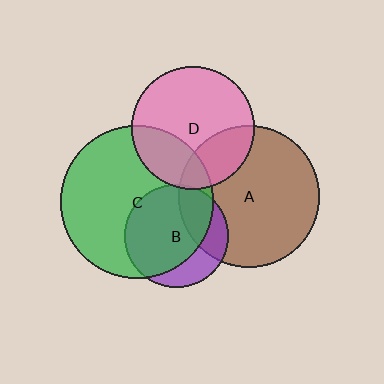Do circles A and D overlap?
Yes.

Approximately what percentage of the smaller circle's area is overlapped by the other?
Approximately 25%.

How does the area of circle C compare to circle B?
Approximately 2.2 times.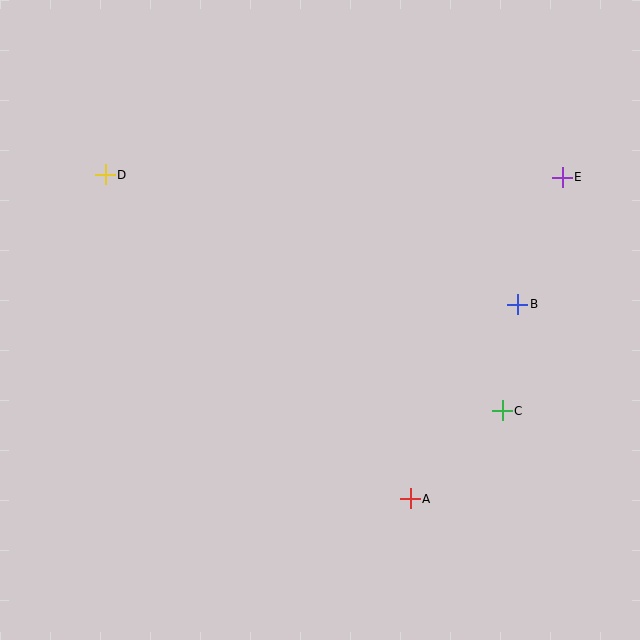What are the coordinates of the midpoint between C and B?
The midpoint between C and B is at (510, 357).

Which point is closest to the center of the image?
Point B at (518, 304) is closest to the center.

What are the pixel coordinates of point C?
Point C is at (502, 411).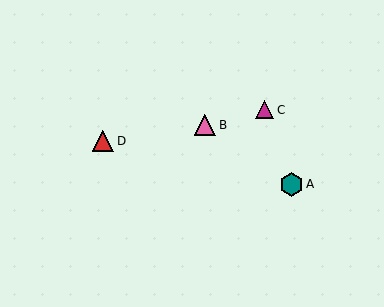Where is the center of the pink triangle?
The center of the pink triangle is at (205, 125).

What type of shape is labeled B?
Shape B is a pink triangle.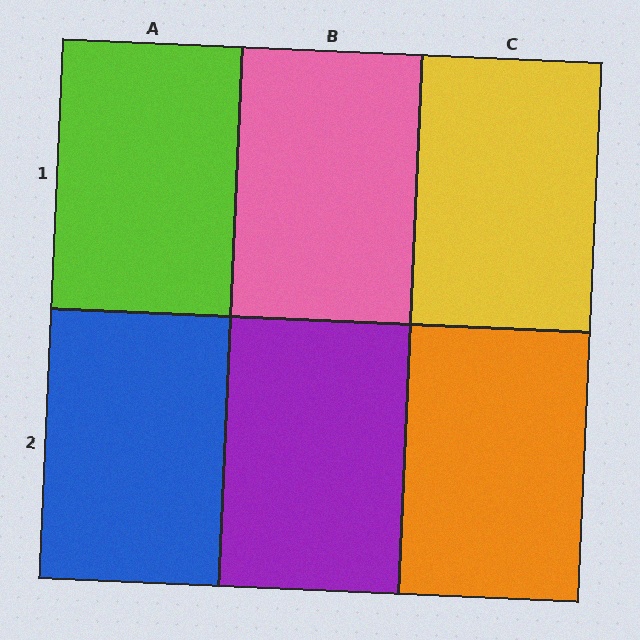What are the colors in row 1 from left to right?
Lime, pink, yellow.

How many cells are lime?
1 cell is lime.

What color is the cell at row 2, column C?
Orange.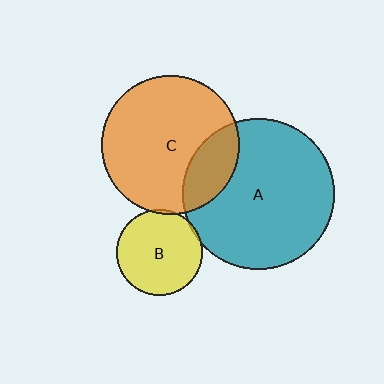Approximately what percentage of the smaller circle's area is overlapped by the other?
Approximately 5%.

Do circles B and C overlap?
Yes.